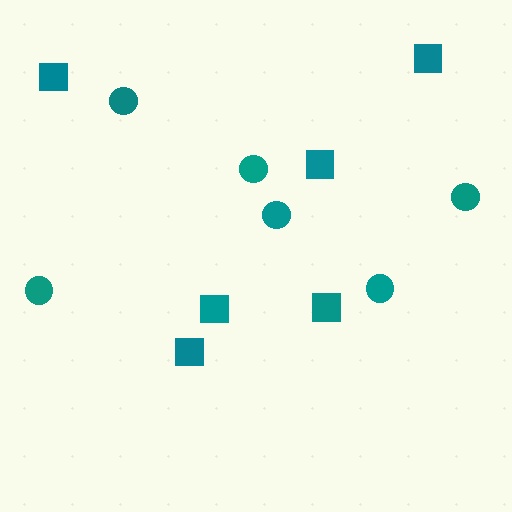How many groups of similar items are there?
There are 2 groups: one group of circles (6) and one group of squares (6).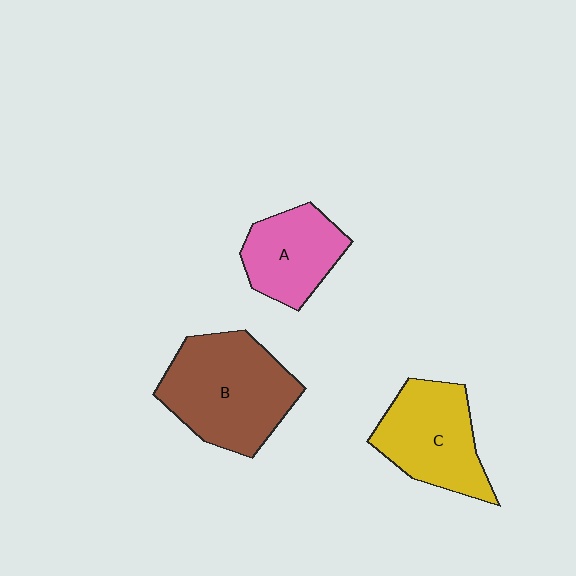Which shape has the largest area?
Shape B (brown).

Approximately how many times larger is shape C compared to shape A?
Approximately 1.2 times.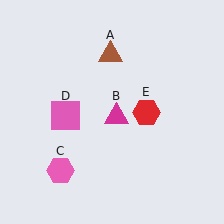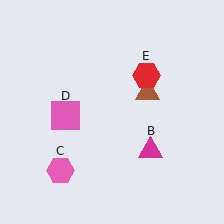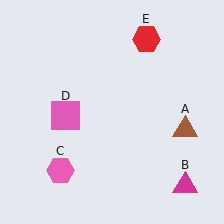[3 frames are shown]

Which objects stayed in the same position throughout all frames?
Pink hexagon (object C) and pink square (object D) remained stationary.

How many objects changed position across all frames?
3 objects changed position: brown triangle (object A), magenta triangle (object B), red hexagon (object E).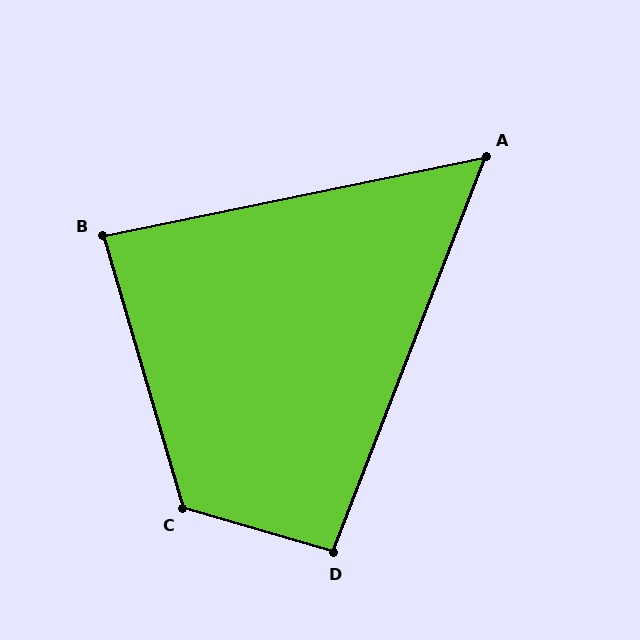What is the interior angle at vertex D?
Approximately 95 degrees (approximately right).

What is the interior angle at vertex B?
Approximately 85 degrees (approximately right).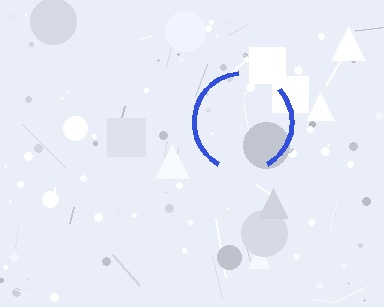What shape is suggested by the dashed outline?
The dashed outline suggests a circle.